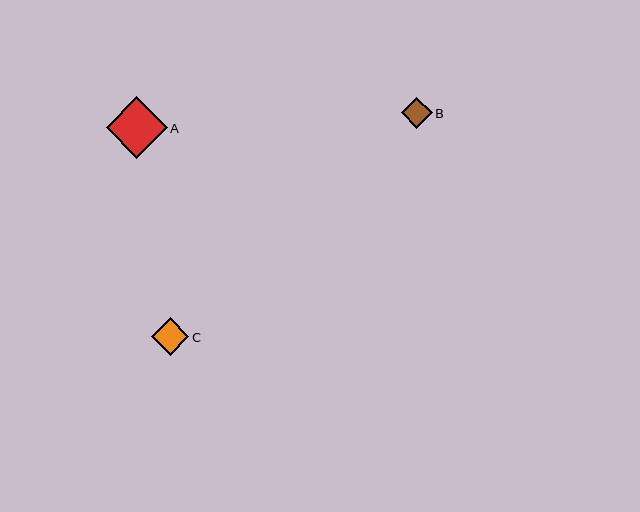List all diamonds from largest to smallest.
From largest to smallest: A, C, B.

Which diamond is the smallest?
Diamond B is the smallest with a size of approximately 31 pixels.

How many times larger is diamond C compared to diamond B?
Diamond C is approximately 1.2 times the size of diamond B.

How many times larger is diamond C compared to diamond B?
Diamond C is approximately 1.2 times the size of diamond B.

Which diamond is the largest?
Diamond A is the largest with a size of approximately 61 pixels.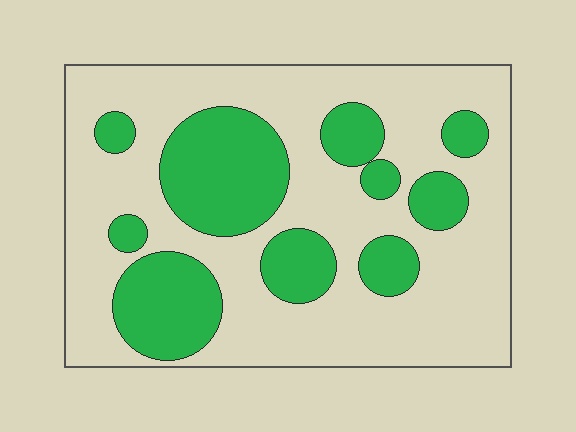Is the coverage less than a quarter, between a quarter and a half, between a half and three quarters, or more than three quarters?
Between a quarter and a half.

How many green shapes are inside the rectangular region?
10.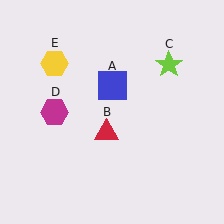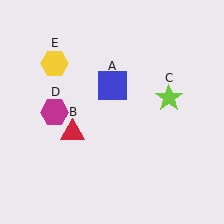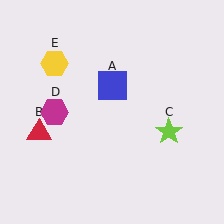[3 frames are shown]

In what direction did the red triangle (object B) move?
The red triangle (object B) moved left.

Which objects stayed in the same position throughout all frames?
Blue square (object A) and magenta hexagon (object D) and yellow hexagon (object E) remained stationary.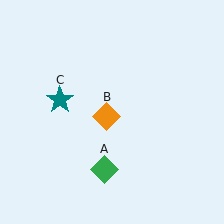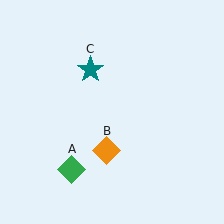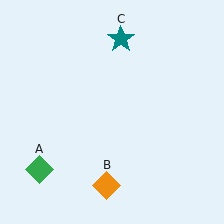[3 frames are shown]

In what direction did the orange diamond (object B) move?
The orange diamond (object B) moved down.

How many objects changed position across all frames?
3 objects changed position: green diamond (object A), orange diamond (object B), teal star (object C).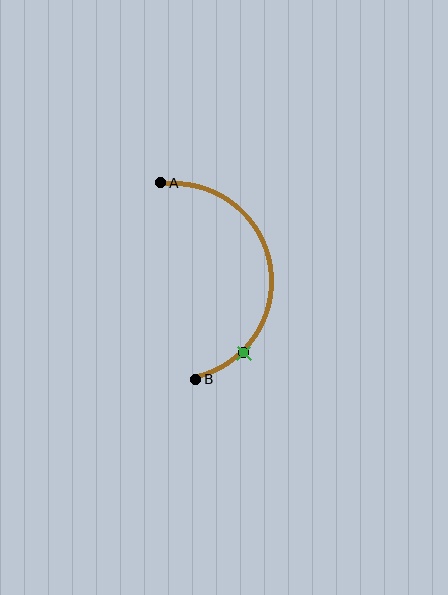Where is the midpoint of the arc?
The arc midpoint is the point on the curve farthest from the straight line joining A and B. It sits to the right of that line.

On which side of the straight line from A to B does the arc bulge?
The arc bulges to the right of the straight line connecting A and B.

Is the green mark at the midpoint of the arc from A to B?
No. The green mark lies on the arc but is closer to endpoint B. The arc midpoint would be at the point on the curve equidistant along the arc from both A and B.